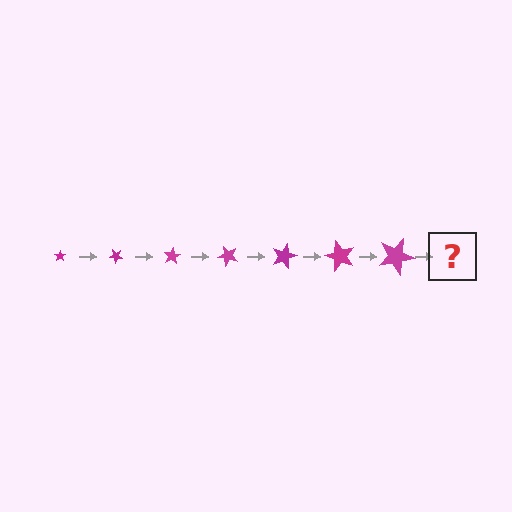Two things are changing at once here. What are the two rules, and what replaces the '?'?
The two rules are that the star grows larger each step and it rotates 40 degrees each step. The '?' should be a star, larger than the previous one and rotated 280 degrees from the start.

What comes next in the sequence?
The next element should be a star, larger than the previous one and rotated 280 degrees from the start.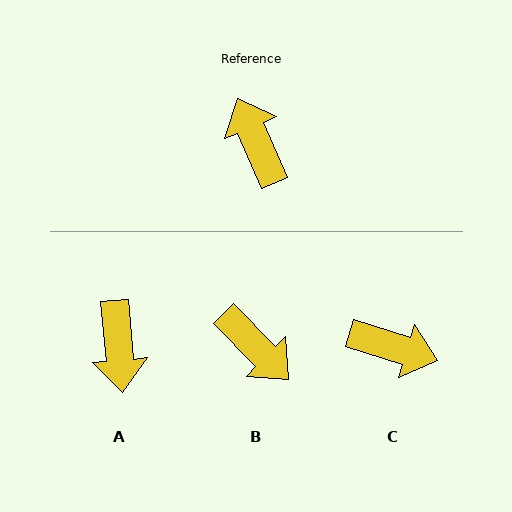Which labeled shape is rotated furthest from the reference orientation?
A, about 162 degrees away.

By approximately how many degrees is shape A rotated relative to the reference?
Approximately 162 degrees counter-clockwise.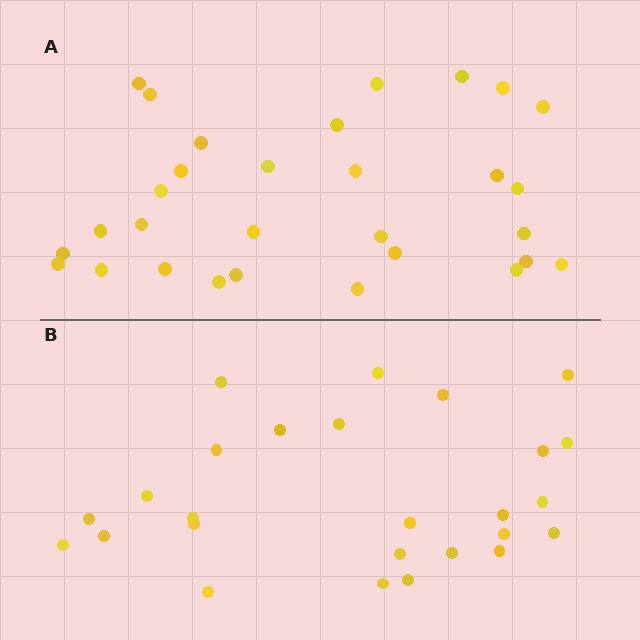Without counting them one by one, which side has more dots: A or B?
Region A (the top region) has more dots.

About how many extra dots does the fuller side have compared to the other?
Region A has about 4 more dots than region B.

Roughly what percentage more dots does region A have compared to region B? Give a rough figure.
About 15% more.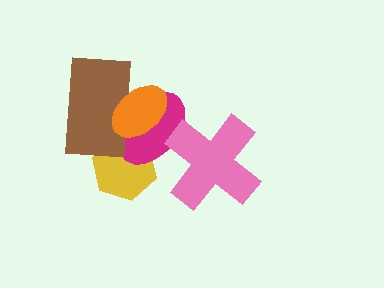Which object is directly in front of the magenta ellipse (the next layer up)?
The brown rectangle is directly in front of the magenta ellipse.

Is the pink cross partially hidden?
No, no other shape covers it.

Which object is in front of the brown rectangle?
The orange ellipse is in front of the brown rectangle.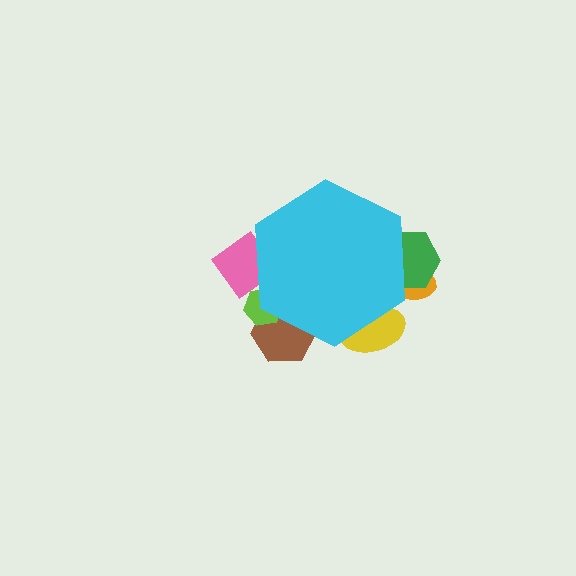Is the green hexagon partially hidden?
Yes, the green hexagon is partially hidden behind the cyan hexagon.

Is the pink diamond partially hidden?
Yes, the pink diamond is partially hidden behind the cyan hexagon.